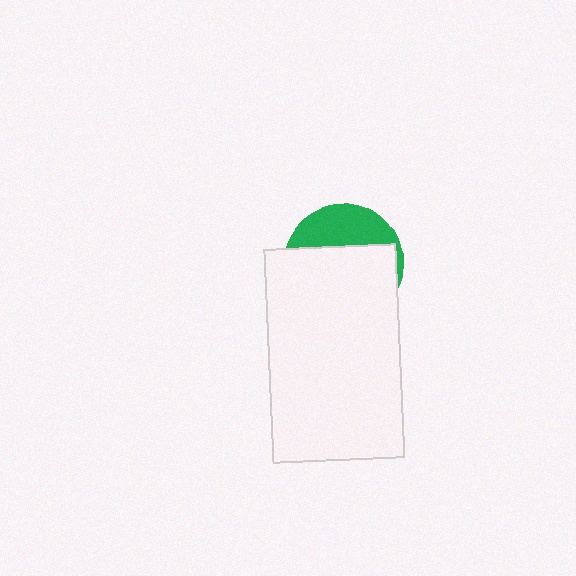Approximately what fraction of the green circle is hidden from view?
Roughly 67% of the green circle is hidden behind the white rectangle.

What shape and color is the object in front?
The object in front is a white rectangle.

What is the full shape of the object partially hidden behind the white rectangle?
The partially hidden object is a green circle.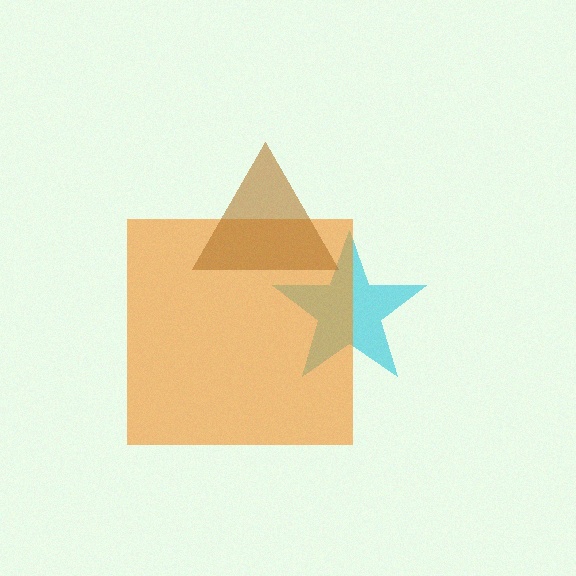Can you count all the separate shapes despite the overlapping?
Yes, there are 3 separate shapes.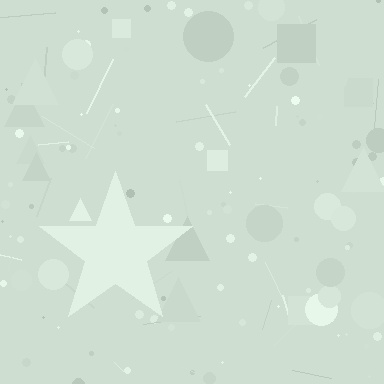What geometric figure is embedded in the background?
A star is embedded in the background.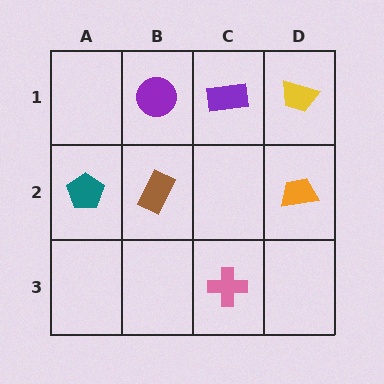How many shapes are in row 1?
3 shapes.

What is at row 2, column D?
An orange trapezoid.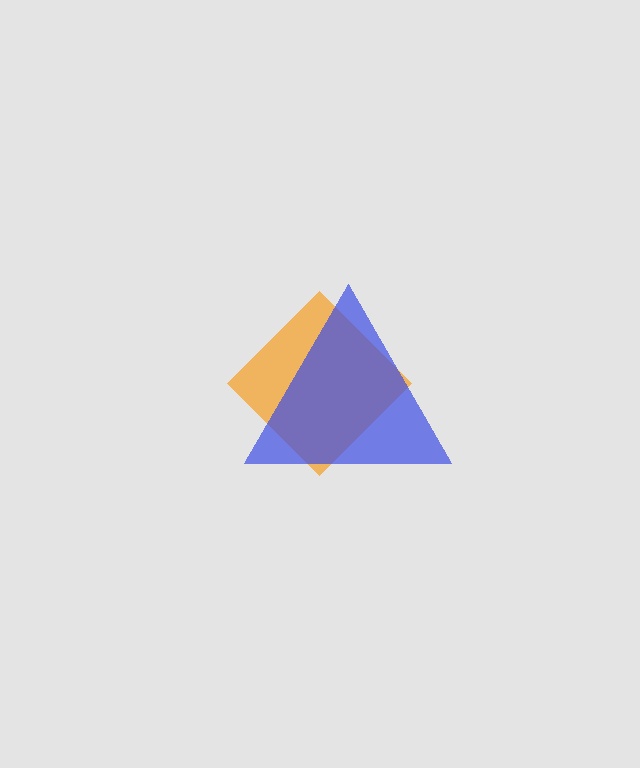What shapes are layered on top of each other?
The layered shapes are: an orange diamond, a blue triangle.